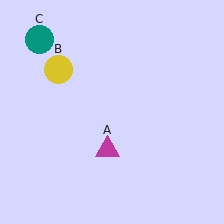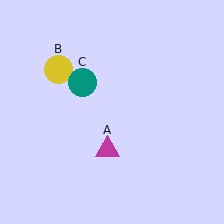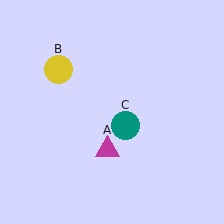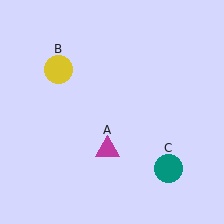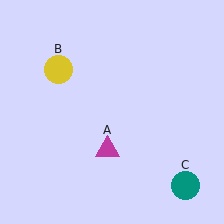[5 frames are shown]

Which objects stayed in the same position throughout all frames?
Magenta triangle (object A) and yellow circle (object B) remained stationary.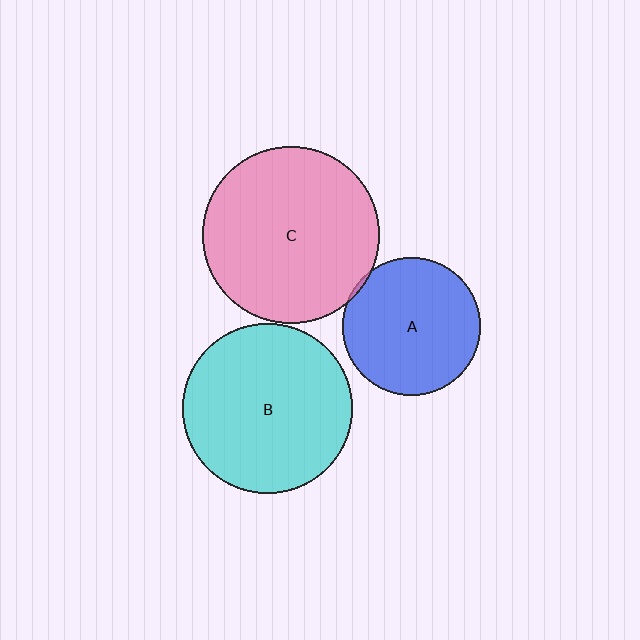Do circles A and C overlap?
Yes.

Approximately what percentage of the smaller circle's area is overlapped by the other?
Approximately 5%.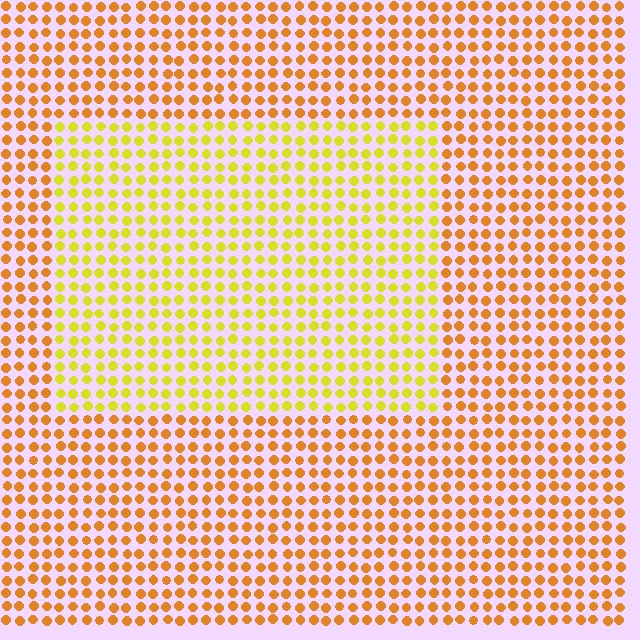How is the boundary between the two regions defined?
The boundary is defined purely by a slight shift in hue (about 33 degrees). Spacing, size, and orientation are identical on both sides.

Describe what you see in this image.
The image is filled with small orange elements in a uniform arrangement. A rectangle-shaped region is visible where the elements are tinted to a slightly different hue, forming a subtle color boundary.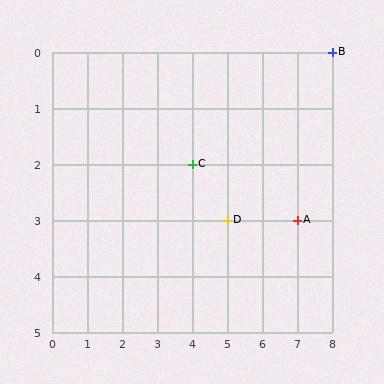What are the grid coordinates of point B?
Point B is at grid coordinates (8, 0).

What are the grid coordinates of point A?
Point A is at grid coordinates (7, 3).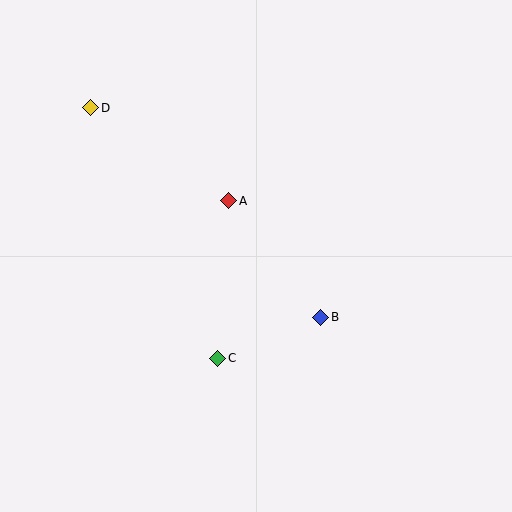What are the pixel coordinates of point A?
Point A is at (229, 201).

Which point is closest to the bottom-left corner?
Point C is closest to the bottom-left corner.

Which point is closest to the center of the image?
Point A at (229, 201) is closest to the center.